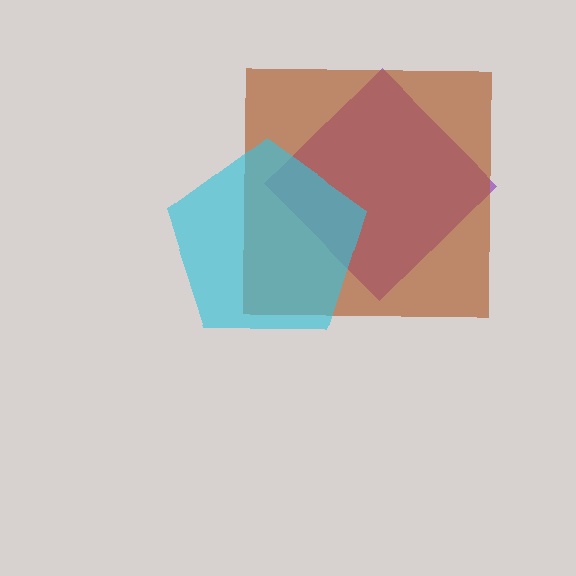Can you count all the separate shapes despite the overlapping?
Yes, there are 3 separate shapes.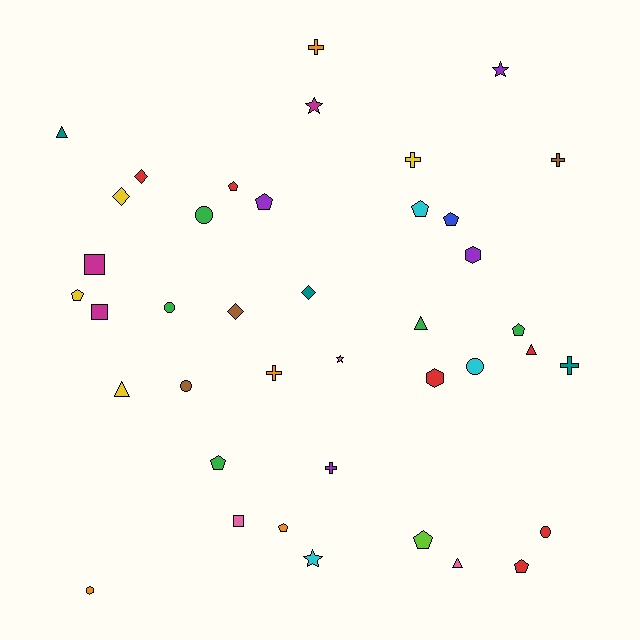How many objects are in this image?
There are 40 objects.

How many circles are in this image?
There are 5 circles.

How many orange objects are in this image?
There are 4 orange objects.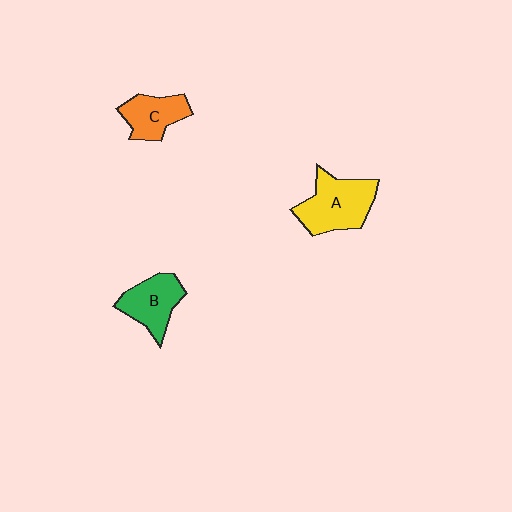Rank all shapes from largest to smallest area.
From largest to smallest: A (yellow), B (green), C (orange).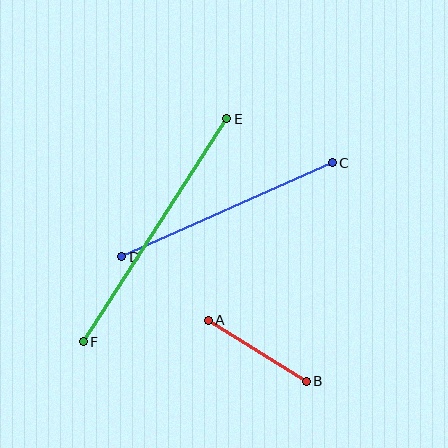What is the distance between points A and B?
The distance is approximately 115 pixels.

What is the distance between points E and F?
The distance is approximately 265 pixels.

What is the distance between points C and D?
The distance is approximately 231 pixels.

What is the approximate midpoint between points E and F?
The midpoint is at approximately (155, 230) pixels.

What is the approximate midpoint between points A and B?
The midpoint is at approximately (257, 351) pixels.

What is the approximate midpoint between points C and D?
The midpoint is at approximately (227, 210) pixels.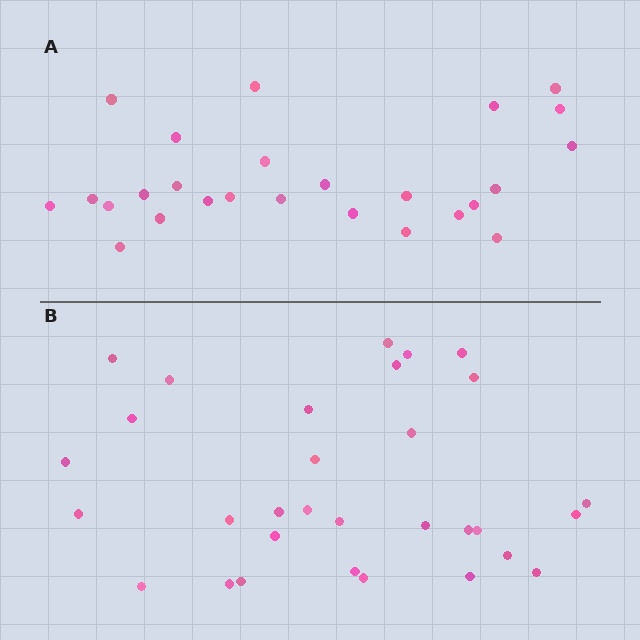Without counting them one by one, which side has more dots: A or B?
Region B (the bottom region) has more dots.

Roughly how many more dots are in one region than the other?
Region B has about 5 more dots than region A.